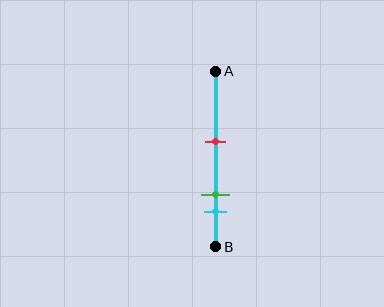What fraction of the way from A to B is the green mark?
The green mark is approximately 70% (0.7) of the way from A to B.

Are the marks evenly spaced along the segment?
No, the marks are not evenly spaced.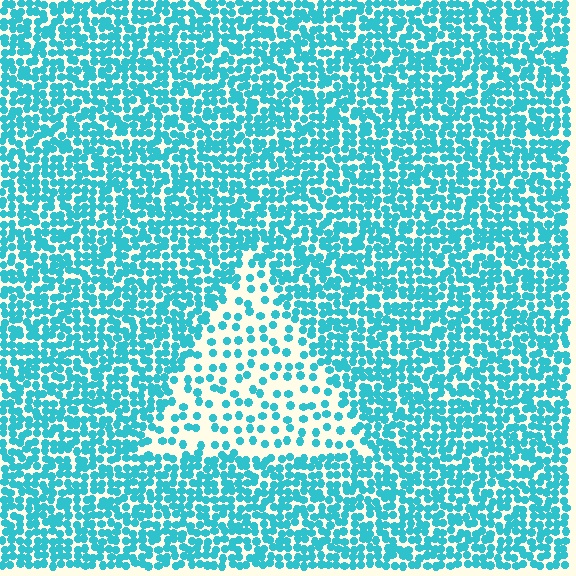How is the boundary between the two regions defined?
The boundary is defined by a change in element density (approximately 2.5x ratio). All elements are the same color, size, and shape.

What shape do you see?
I see a triangle.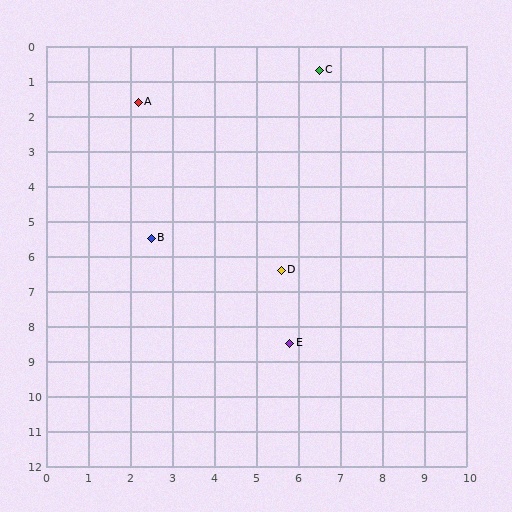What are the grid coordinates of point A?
Point A is at approximately (2.2, 1.6).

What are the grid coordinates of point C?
Point C is at approximately (6.5, 0.7).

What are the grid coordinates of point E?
Point E is at approximately (5.8, 8.5).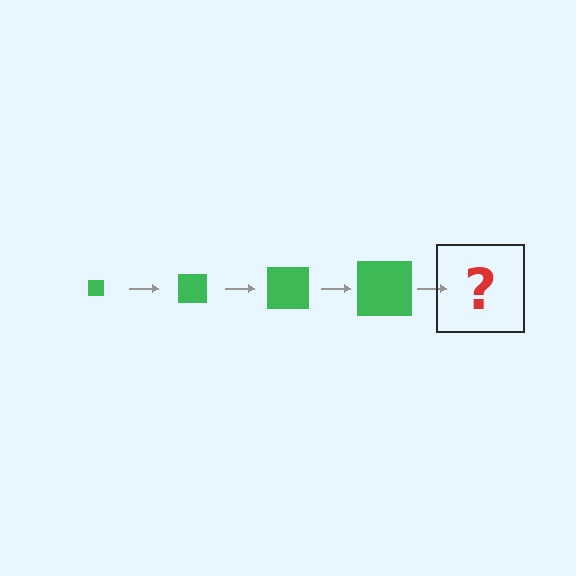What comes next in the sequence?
The next element should be a green square, larger than the previous one.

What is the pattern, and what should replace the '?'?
The pattern is that the square gets progressively larger each step. The '?' should be a green square, larger than the previous one.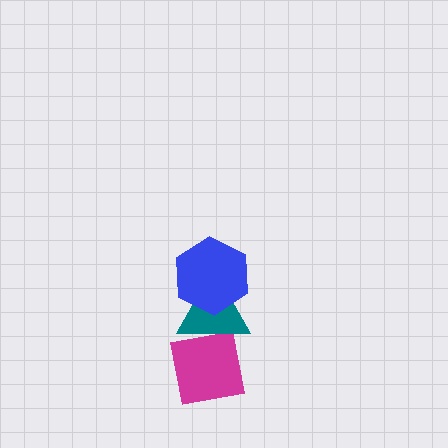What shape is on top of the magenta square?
The teal triangle is on top of the magenta square.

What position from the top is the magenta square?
The magenta square is 3rd from the top.